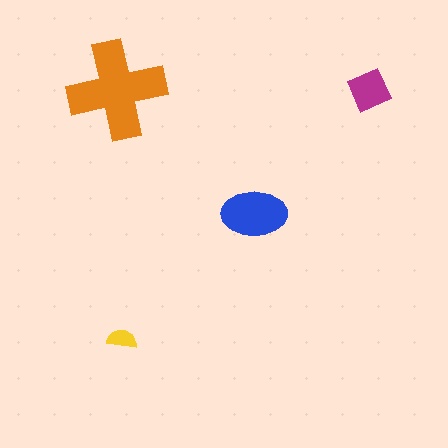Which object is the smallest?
The yellow semicircle.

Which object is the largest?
The orange cross.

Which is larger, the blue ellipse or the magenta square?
The blue ellipse.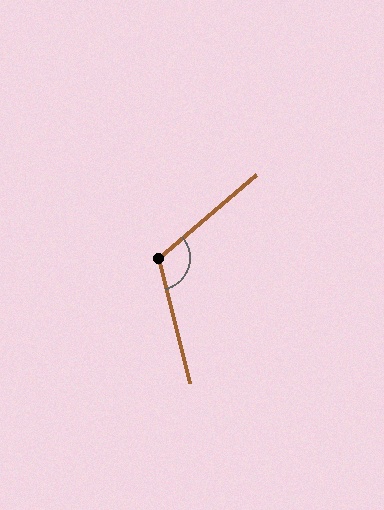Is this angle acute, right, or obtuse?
It is obtuse.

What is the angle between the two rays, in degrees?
Approximately 116 degrees.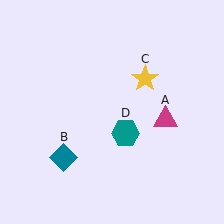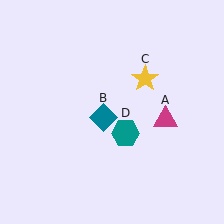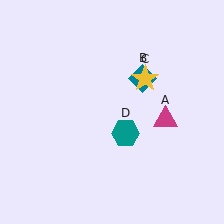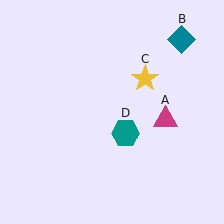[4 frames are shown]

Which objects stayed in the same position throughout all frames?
Magenta triangle (object A) and yellow star (object C) and teal hexagon (object D) remained stationary.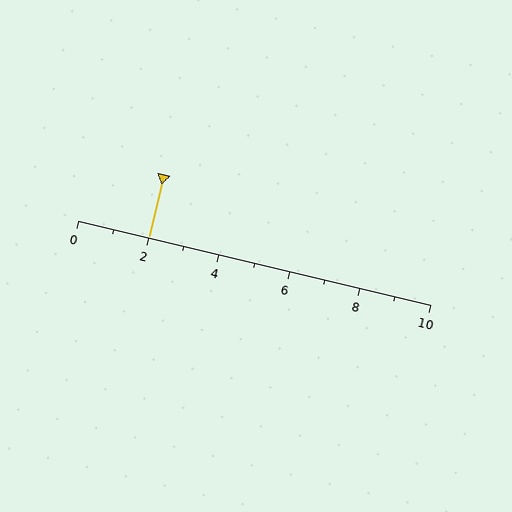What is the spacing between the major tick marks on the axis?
The major ticks are spaced 2 apart.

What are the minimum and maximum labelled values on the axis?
The axis runs from 0 to 10.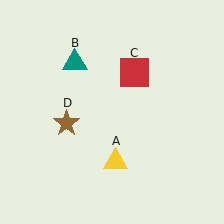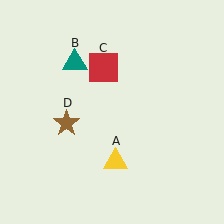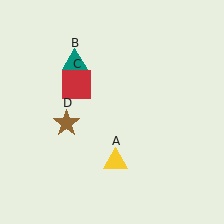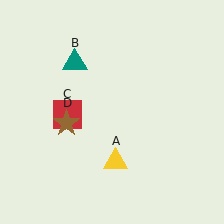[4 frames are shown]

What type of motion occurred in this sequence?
The red square (object C) rotated counterclockwise around the center of the scene.